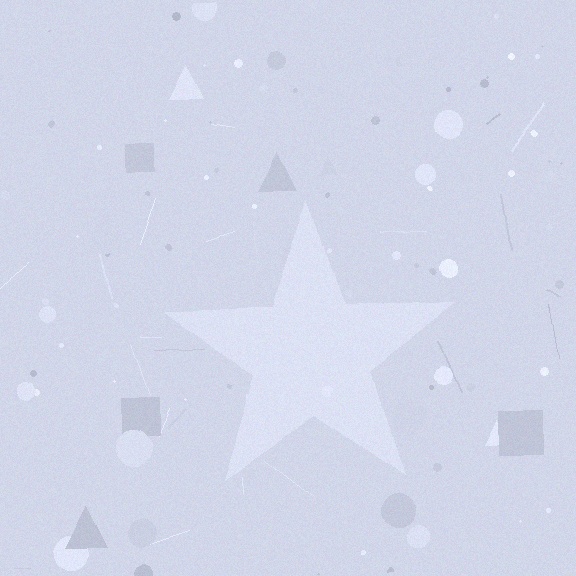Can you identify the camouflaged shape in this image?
The camouflaged shape is a star.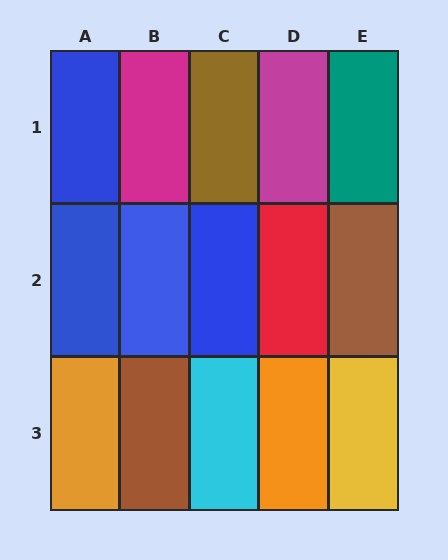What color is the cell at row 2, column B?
Blue.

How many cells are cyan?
1 cell is cyan.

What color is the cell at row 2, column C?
Blue.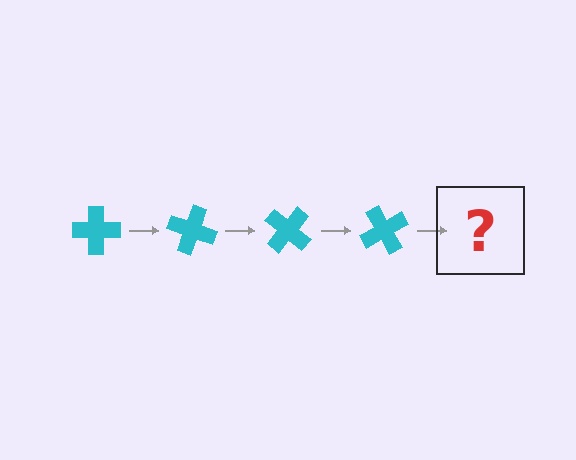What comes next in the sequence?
The next element should be a cyan cross rotated 80 degrees.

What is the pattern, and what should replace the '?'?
The pattern is that the cross rotates 20 degrees each step. The '?' should be a cyan cross rotated 80 degrees.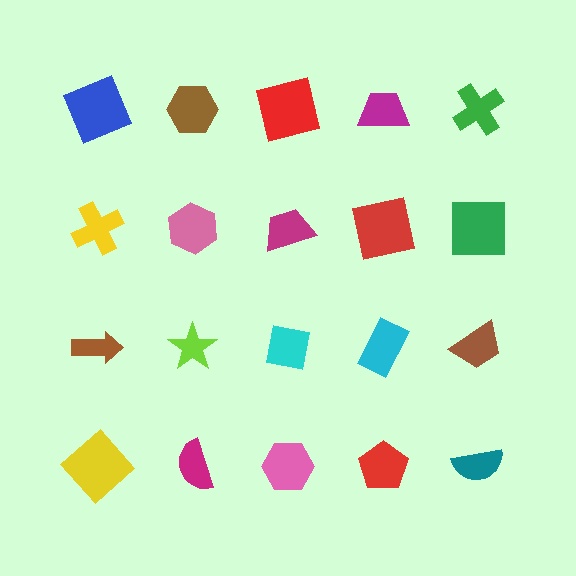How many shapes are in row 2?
5 shapes.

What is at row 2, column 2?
A pink hexagon.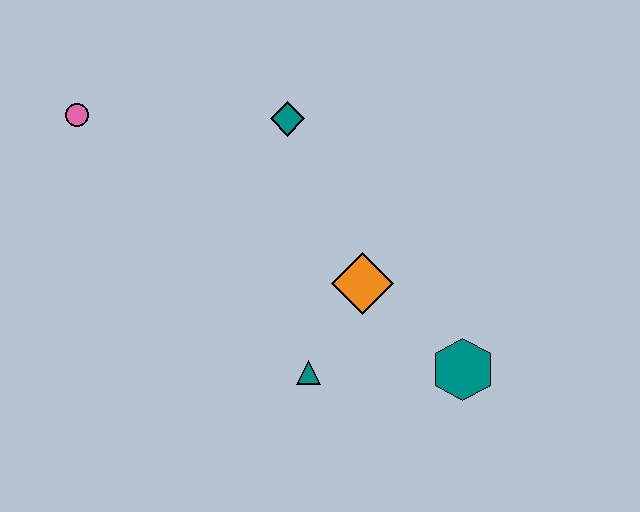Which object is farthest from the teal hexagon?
The pink circle is farthest from the teal hexagon.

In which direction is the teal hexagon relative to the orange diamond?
The teal hexagon is to the right of the orange diamond.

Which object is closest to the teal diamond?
The orange diamond is closest to the teal diamond.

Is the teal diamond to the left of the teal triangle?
Yes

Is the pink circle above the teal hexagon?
Yes